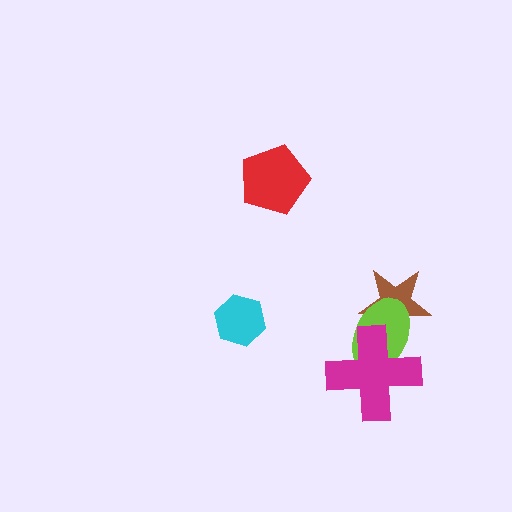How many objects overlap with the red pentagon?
0 objects overlap with the red pentagon.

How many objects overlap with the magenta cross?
2 objects overlap with the magenta cross.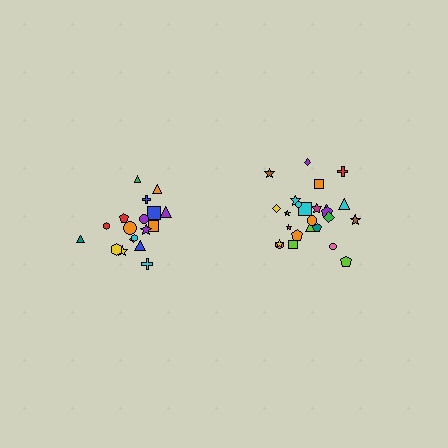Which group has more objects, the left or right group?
The right group.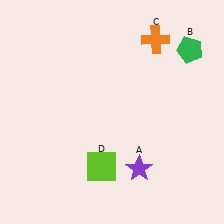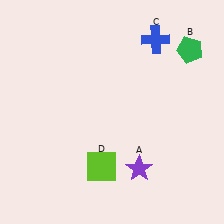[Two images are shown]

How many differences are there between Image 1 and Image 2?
There is 1 difference between the two images.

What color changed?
The cross (C) changed from orange in Image 1 to blue in Image 2.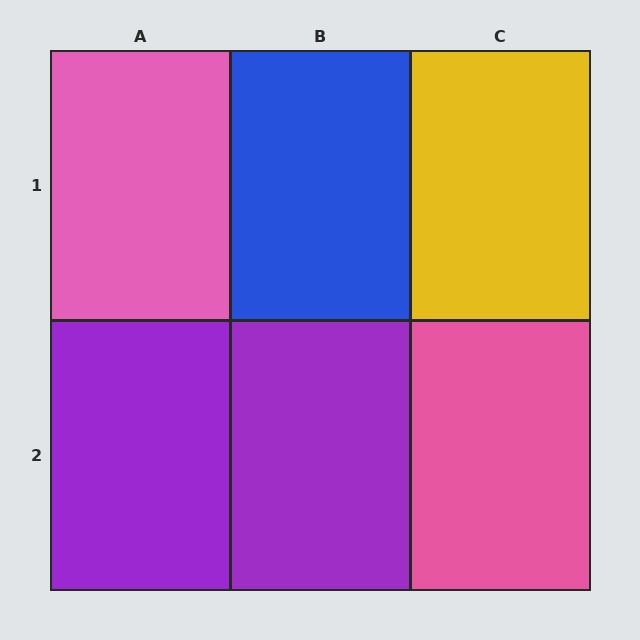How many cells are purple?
2 cells are purple.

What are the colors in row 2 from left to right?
Purple, purple, pink.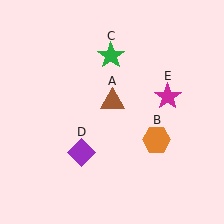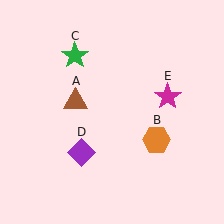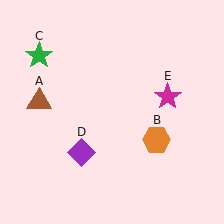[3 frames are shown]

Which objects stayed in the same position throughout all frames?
Orange hexagon (object B) and purple diamond (object D) and magenta star (object E) remained stationary.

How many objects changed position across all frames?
2 objects changed position: brown triangle (object A), green star (object C).